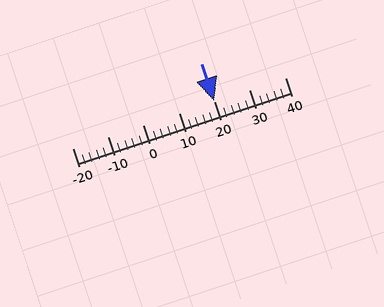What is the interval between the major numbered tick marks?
The major tick marks are spaced 10 units apart.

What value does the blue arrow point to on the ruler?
The blue arrow points to approximately 20.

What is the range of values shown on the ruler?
The ruler shows values from -20 to 40.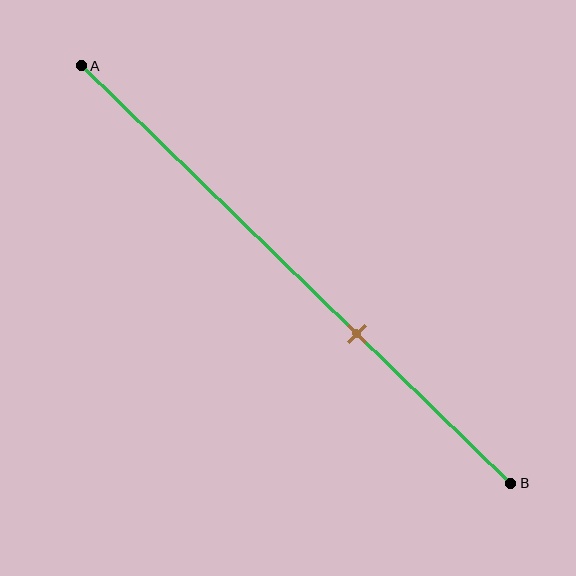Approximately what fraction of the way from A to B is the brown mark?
The brown mark is approximately 65% of the way from A to B.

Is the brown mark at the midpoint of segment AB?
No, the mark is at about 65% from A, not at the 50% midpoint.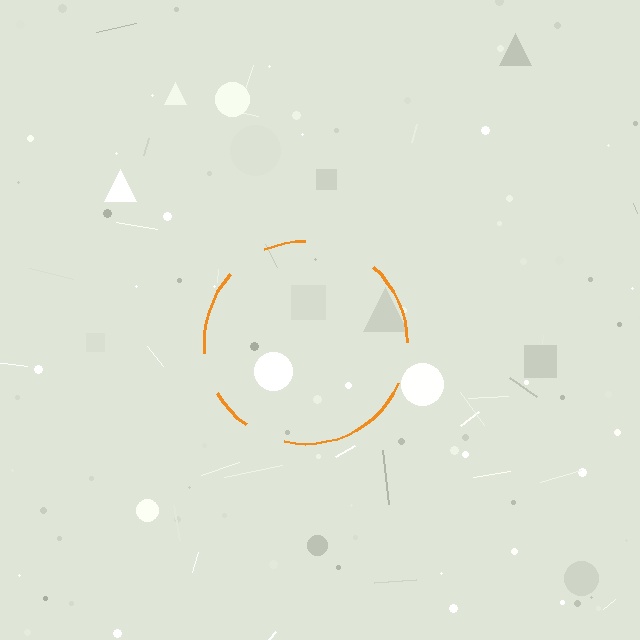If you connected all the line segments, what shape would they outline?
They would outline a circle.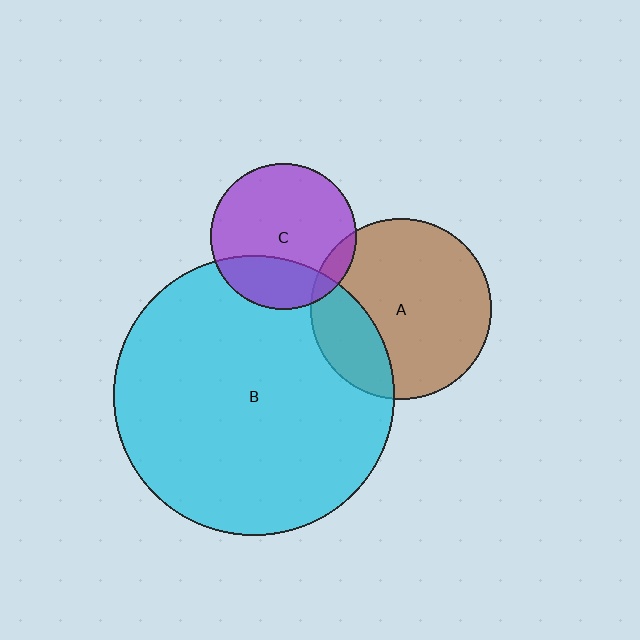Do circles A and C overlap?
Yes.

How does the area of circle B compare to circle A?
Approximately 2.4 times.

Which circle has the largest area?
Circle B (cyan).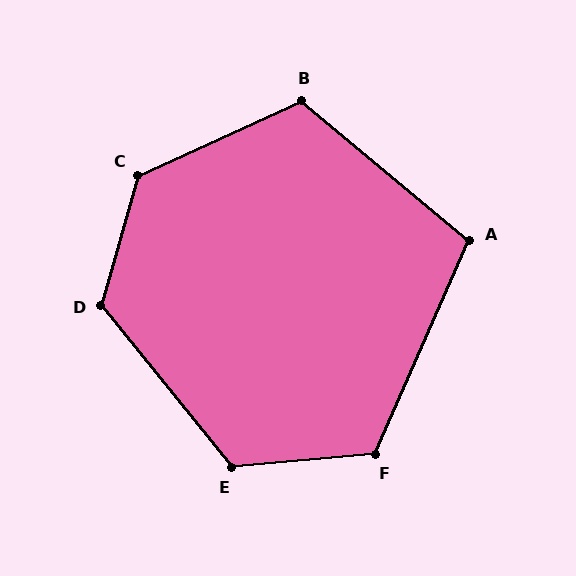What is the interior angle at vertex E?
Approximately 124 degrees (obtuse).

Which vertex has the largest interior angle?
C, at approximately 130 degrees.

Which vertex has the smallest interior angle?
A, at approximately 106 degrees.